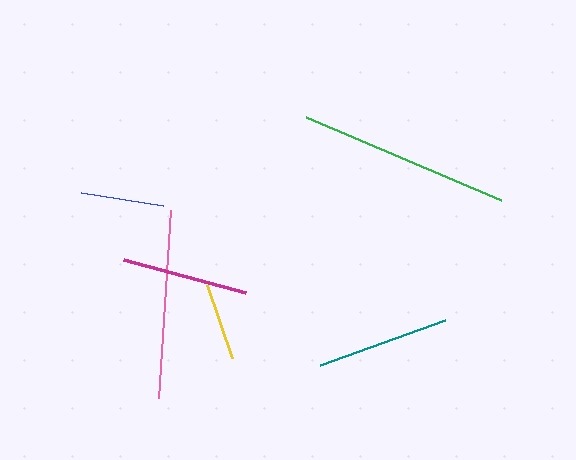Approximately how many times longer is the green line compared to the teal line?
The green line is approximately 1.6 times the length of the teal line.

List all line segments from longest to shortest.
From longest to shortest: green, pink, teal, magenta, blue, yellow.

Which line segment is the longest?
The green line is the longest at approximately 212 pixels.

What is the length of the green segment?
The green segment is approximately 212 pixels long.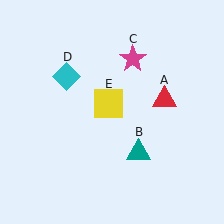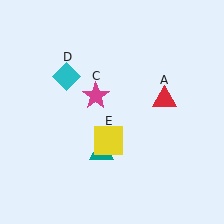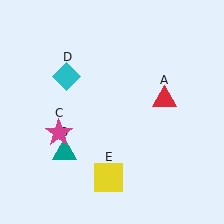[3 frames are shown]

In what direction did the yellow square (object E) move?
The yellow square (object E) moved down.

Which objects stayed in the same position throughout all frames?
Red triangle (object A) and cyan diamond (object D) remained stationary.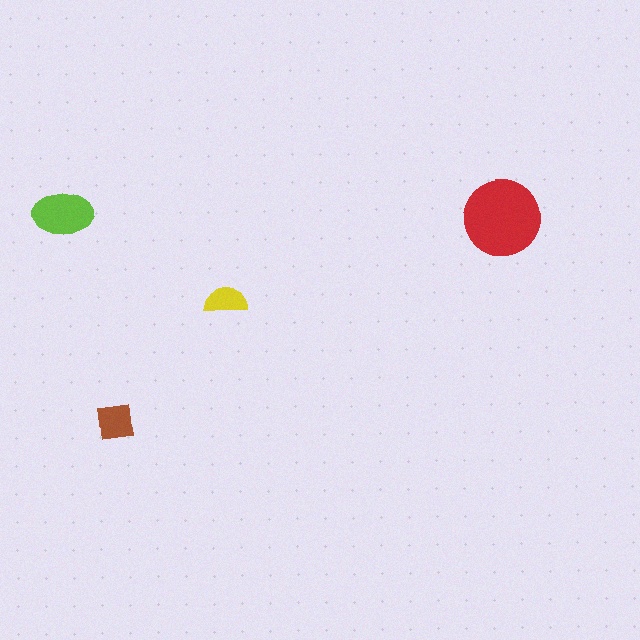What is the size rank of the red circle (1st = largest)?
1st.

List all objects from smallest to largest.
The yellow semicircle, the brown square, the lime ellipse, the red circle.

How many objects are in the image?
There are 4 objects in the image.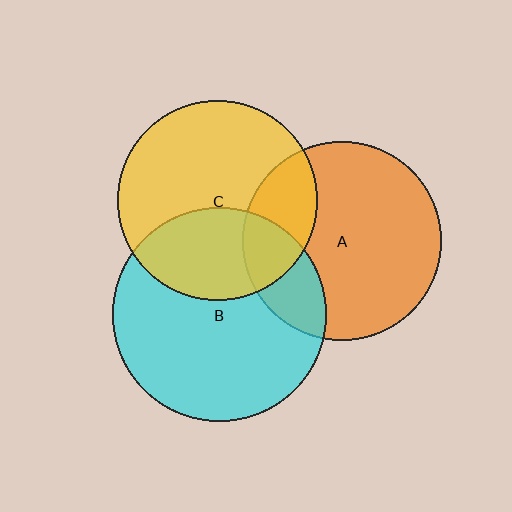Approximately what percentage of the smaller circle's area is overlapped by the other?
Approximately 25%.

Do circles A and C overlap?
Yes.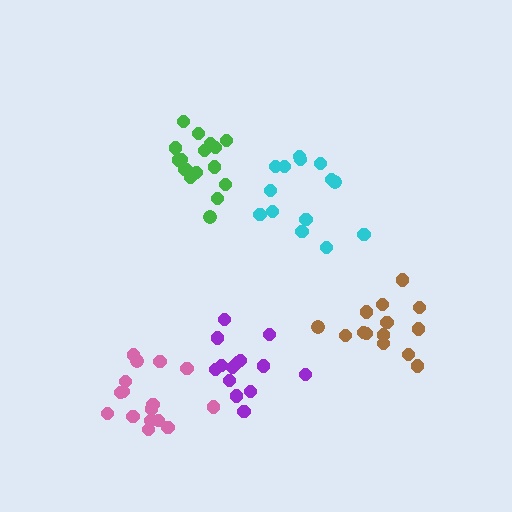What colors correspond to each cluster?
The clusters are colored: cyan, purple, green, brown, pink.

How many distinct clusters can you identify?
There are 5 distinct clusters.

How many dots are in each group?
Group 1: 14 dots, Group 2: 14 dots, Group 3: 17 dots, Group 4: 14 dots, Group 5: 16 dots (75 total).